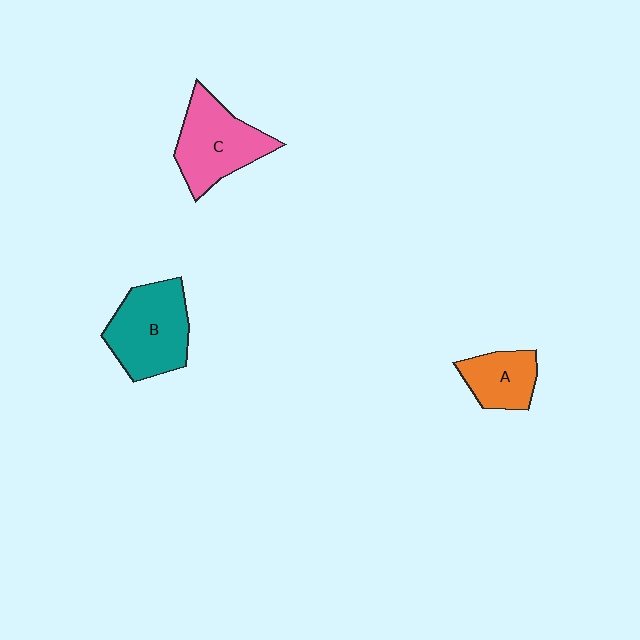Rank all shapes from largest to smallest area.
From largest to smallest: B (teal), C (pink), A (orange).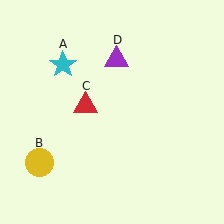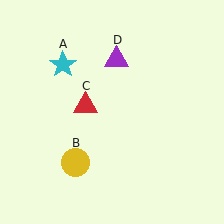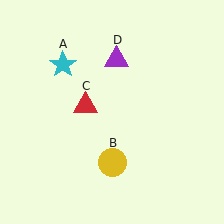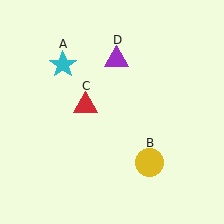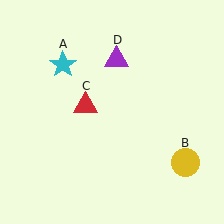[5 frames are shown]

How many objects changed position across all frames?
1 object changed position: yellow circle (object B).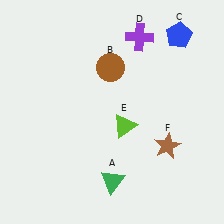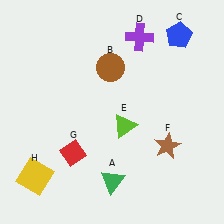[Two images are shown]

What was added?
A red diamond (G), a yellow square (H) were added in Image 2.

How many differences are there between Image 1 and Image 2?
There are 2 differences between the two images.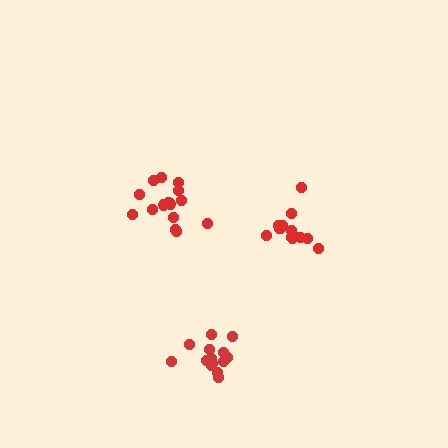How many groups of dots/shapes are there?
There are 3 groups.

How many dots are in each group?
Group 1: 15 dots, Group 2: 14 dots, Group 3: 14 dots (43 total).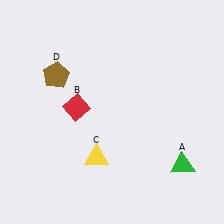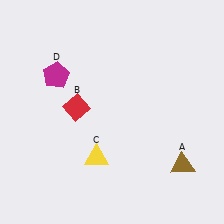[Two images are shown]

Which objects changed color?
A changed from green to brown. D changed from brown to magenta.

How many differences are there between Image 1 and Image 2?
There are 2 differences between the two images.